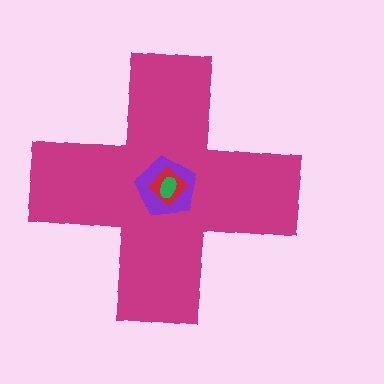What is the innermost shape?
The green ellipse.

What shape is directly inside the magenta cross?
The purple pentagon.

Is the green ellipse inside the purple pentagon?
Yes.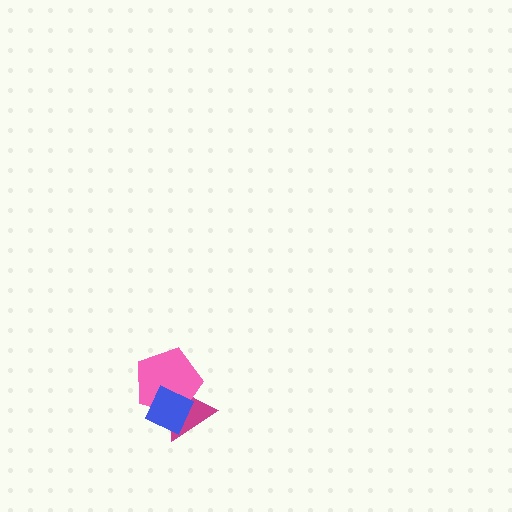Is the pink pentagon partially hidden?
Yes, it is partially covered by another shape.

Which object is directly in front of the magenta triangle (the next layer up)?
The pink pentagon is directly in front of the magenta triangle.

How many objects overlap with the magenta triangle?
2 objects overlap with the magenta triangle.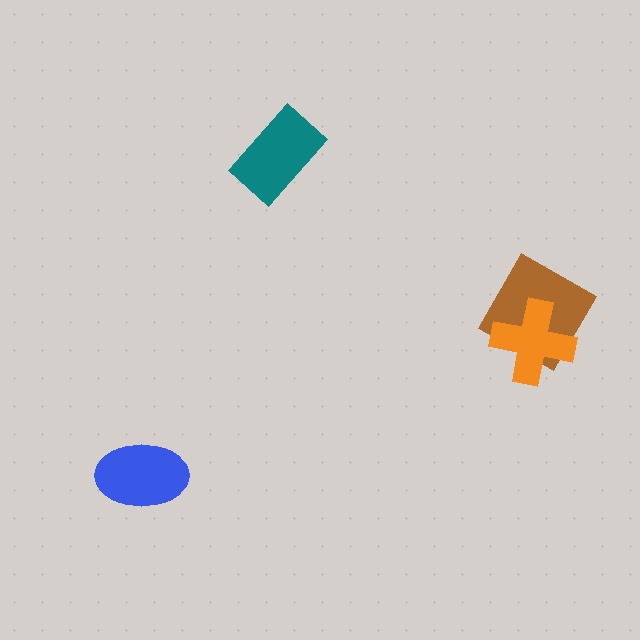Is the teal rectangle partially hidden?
No, no other shape covers it.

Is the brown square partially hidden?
Yes, it is partially covered by another shape.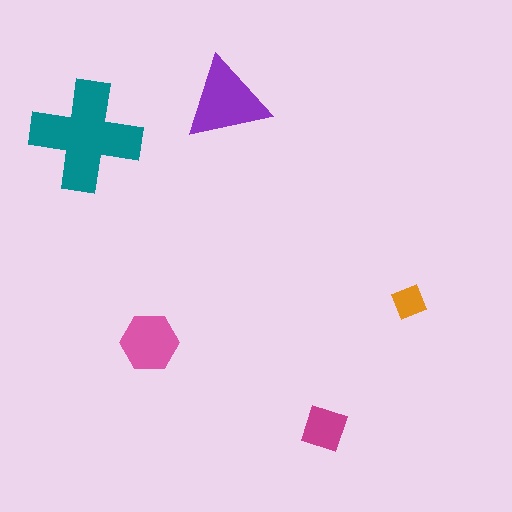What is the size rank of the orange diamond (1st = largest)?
5th.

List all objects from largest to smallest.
The teal cross, the purple triangle, the pink hexagon, the magenta square, the orange diamond.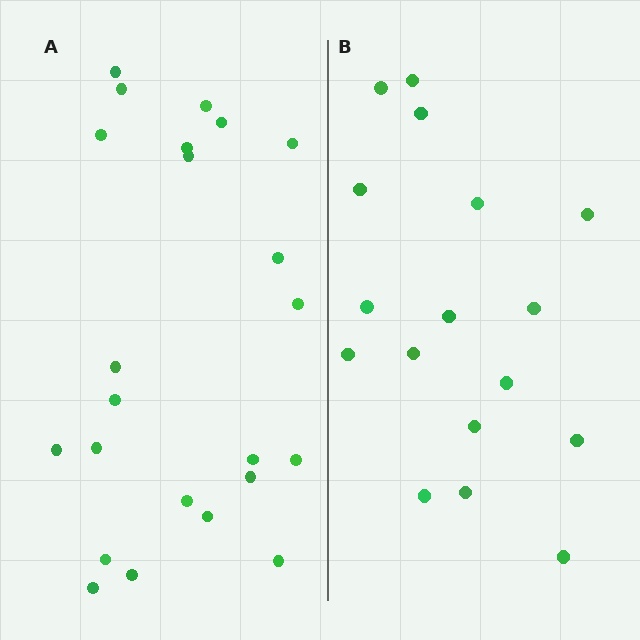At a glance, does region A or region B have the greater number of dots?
Region A (the left region) has more dots.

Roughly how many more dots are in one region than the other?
Region A has about 6 more dots than region B.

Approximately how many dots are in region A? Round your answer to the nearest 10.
About 20 dots. (The exact count is 23, which rounds to 20.)